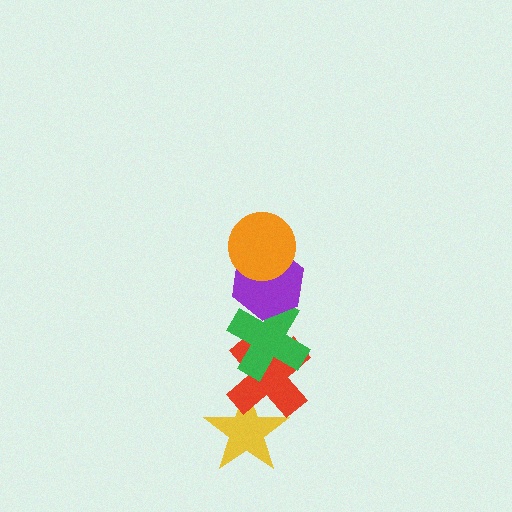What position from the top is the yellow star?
The yellow star is 5th from the top.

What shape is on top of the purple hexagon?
The orange circle is on top of the purple hexagon.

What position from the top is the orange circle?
The orange circle is 1st from the top.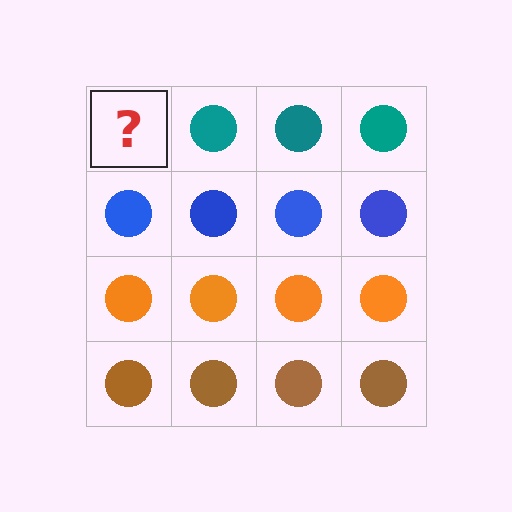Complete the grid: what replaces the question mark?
The question mark should be replaced with a teal circle.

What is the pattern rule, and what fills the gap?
The rule is that each row has a consistent color. The gap should be filled with a teal circle.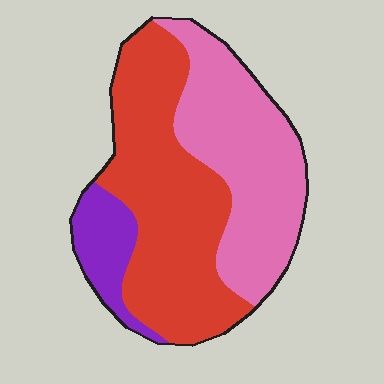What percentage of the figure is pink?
Pink covers 39% of the figure.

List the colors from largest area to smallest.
From largest to smallest: red, pink, purple.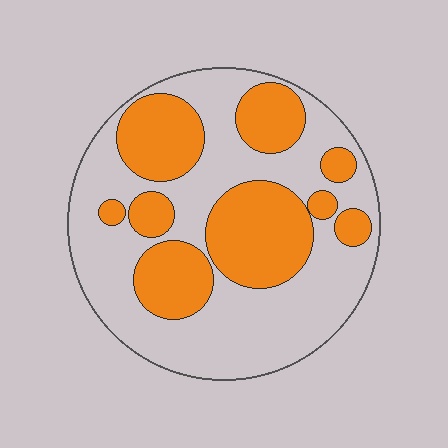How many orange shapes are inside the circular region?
9.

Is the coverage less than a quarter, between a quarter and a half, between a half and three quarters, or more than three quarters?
Between a quarter and a half.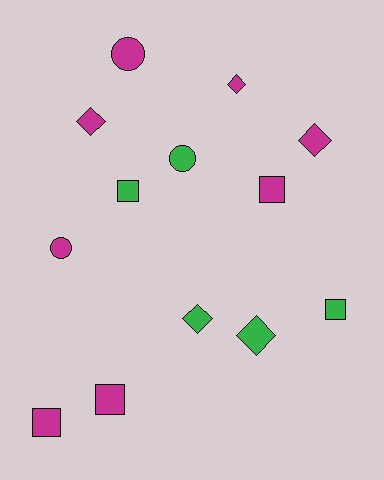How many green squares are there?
There are 2 green squares.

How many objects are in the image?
There are 13 objects.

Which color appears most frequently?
Magenta, with 8 objects.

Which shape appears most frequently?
Square, with 5 objects.